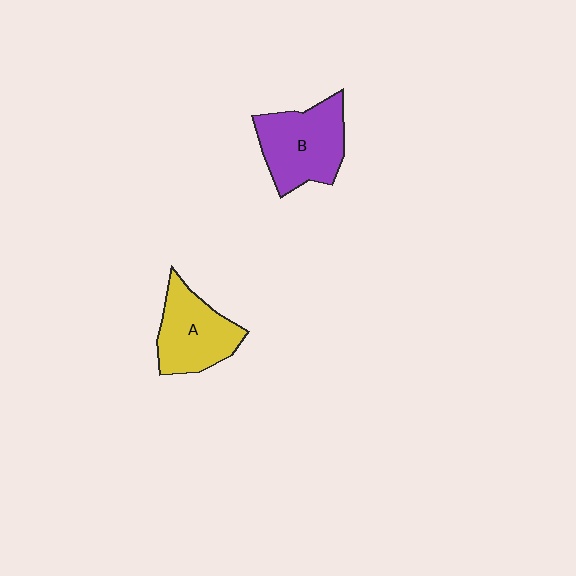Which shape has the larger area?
Shape B (purple).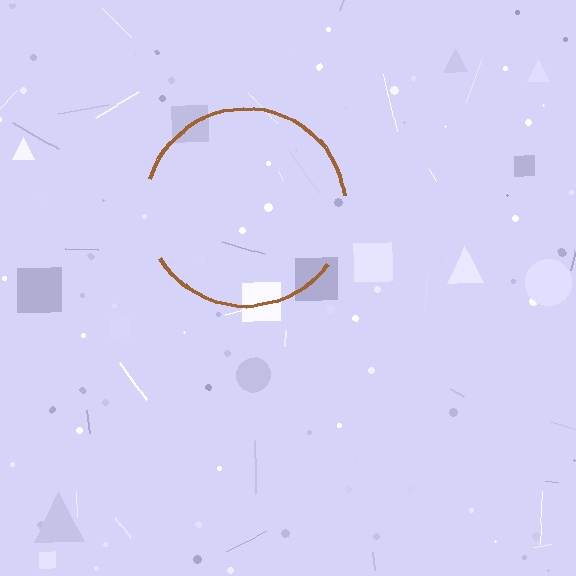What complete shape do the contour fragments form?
The contour fragments form a circle.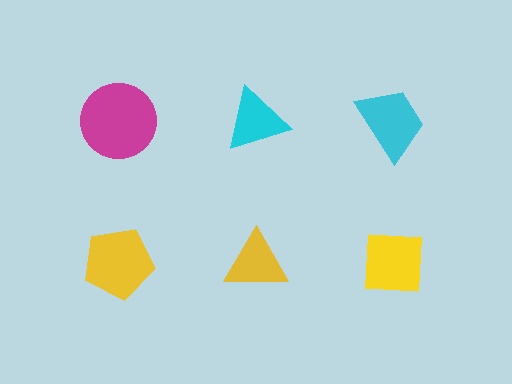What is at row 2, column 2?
A yellow triangle.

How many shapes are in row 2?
3 shapes.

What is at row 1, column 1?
A magenta circle.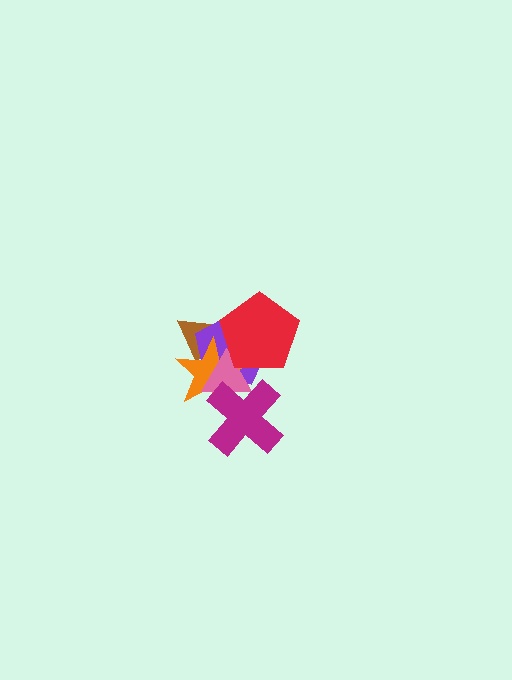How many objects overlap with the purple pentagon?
5 objects overlap with the purple pentagon.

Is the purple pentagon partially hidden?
Yes, it is partially covered by another shape.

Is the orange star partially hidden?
Yes, it is partially covered by another shape.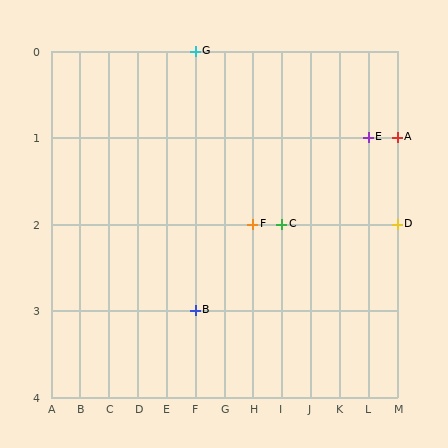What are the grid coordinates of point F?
Point F is at grid coordinates (H, 2).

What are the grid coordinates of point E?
Point E is at grid coordinates (L, 1).